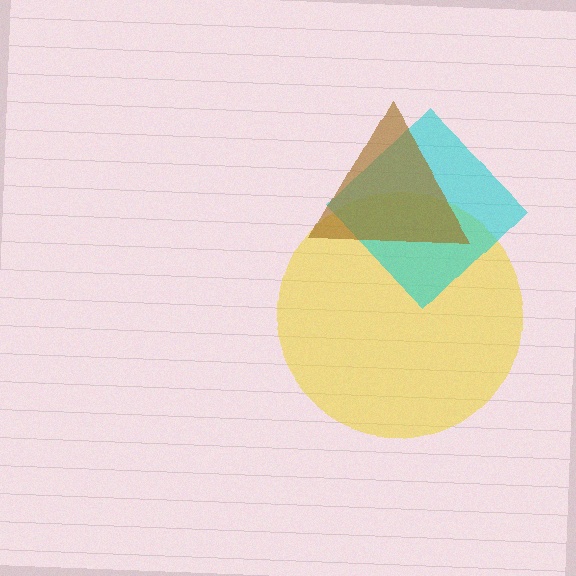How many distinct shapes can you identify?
There are 3 distinct shapes: a yellow circle, a cyan diamond, a brown triangle.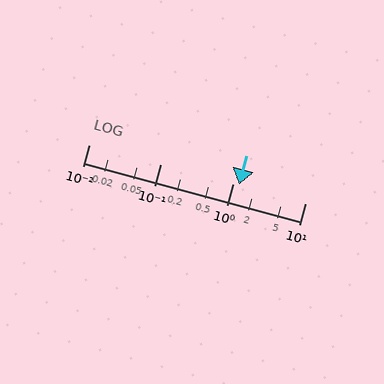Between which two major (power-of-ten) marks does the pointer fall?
The pointer is between 1 and 10.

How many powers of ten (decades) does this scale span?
The scale spans 3 decades, from 0.01 to 10.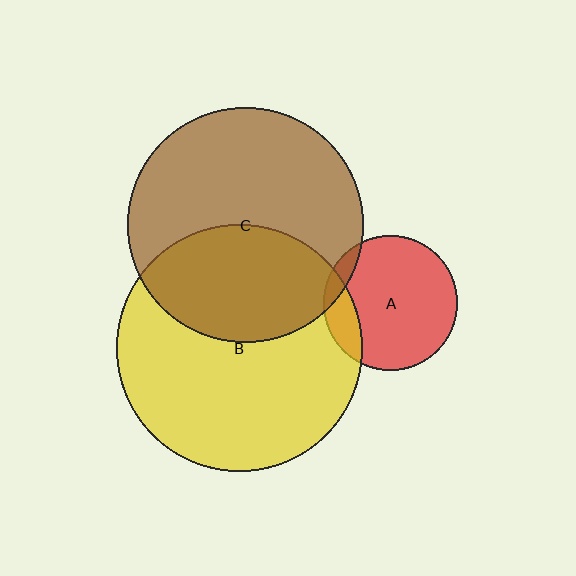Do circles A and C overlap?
Yes.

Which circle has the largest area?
Circle B (yellow).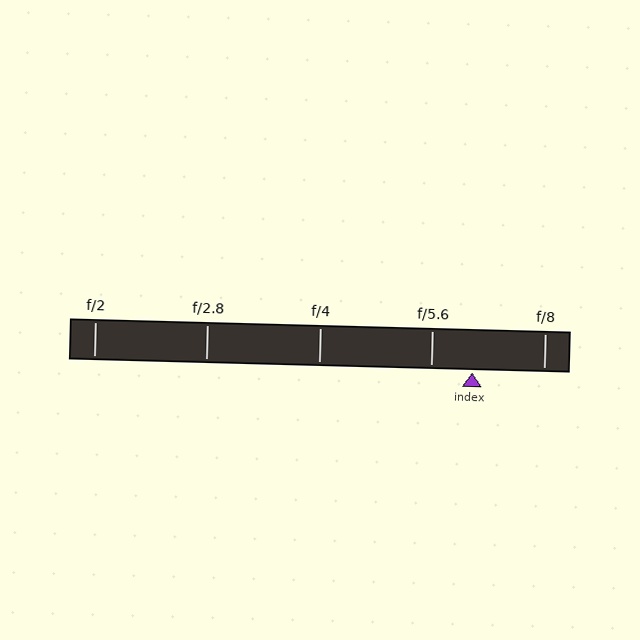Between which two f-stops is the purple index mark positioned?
The index mark is between f/5.6 and f/8.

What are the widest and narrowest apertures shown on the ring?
The widest aperture shown is f/2 and the narrowest is f/8.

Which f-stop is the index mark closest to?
The index mark is closest to f/5.6.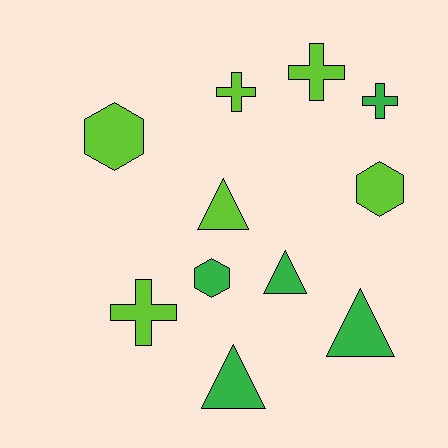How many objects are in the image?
There are 11 objects.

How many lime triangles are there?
There is 1 lime triangle.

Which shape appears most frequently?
Triangle, with 4 objects.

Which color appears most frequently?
Lime, with 6 objects.